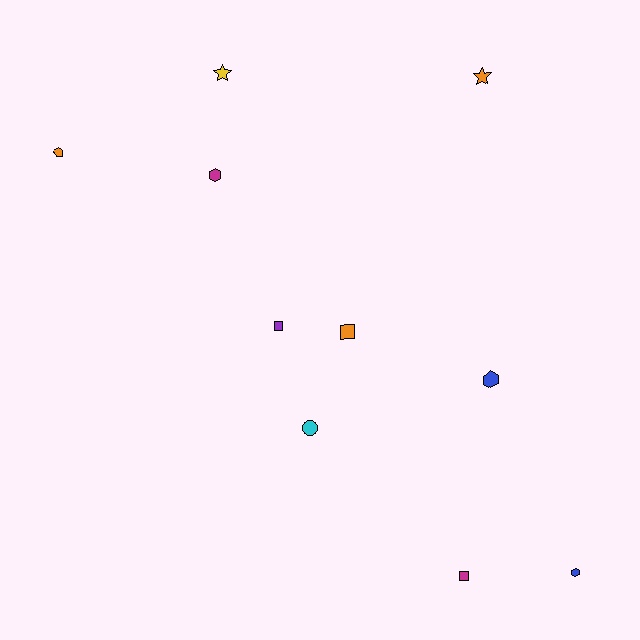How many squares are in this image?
There are 3 squares.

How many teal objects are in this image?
There are no teal objects.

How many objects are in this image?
There are 10 objects.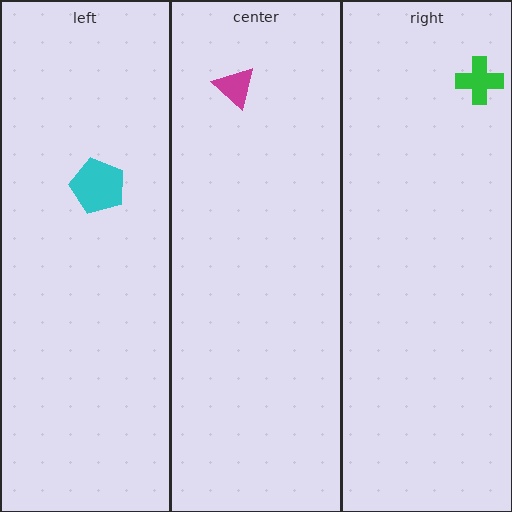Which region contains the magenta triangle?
The center region.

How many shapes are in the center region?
1.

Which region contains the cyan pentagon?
The left region.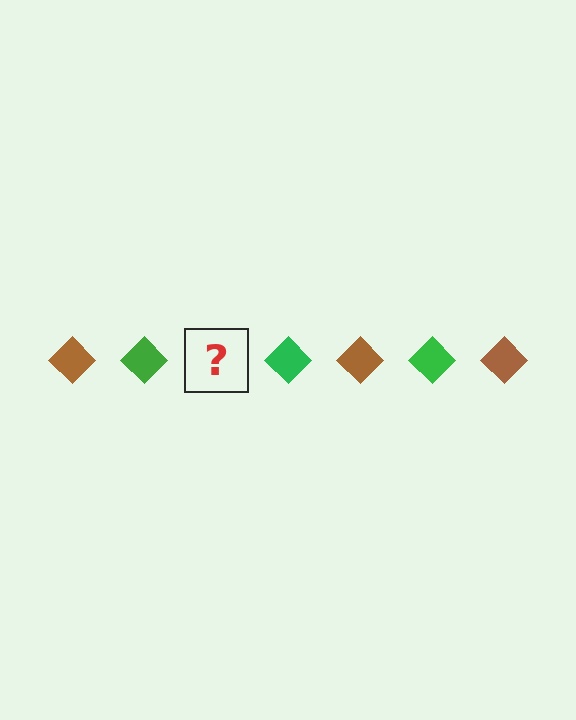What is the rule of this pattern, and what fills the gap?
The rule is that the pattern cycles through brown, green diamonds. The gap should be filled with a brown diamond.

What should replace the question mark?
The question mark should be replaced with a brown diamond.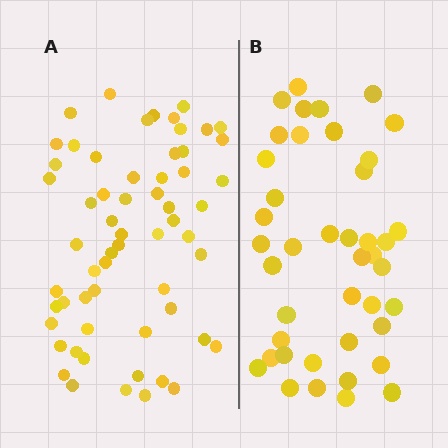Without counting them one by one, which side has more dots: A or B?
Region A (the left region) has more dots.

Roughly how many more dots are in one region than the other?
Region A has approximately 20 more dots than region B.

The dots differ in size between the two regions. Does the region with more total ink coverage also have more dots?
No. Region B has more total ink coverage because its dots are larger, but region A actually contains more individual dots. Total area can be misleading — the number of items is what matters here.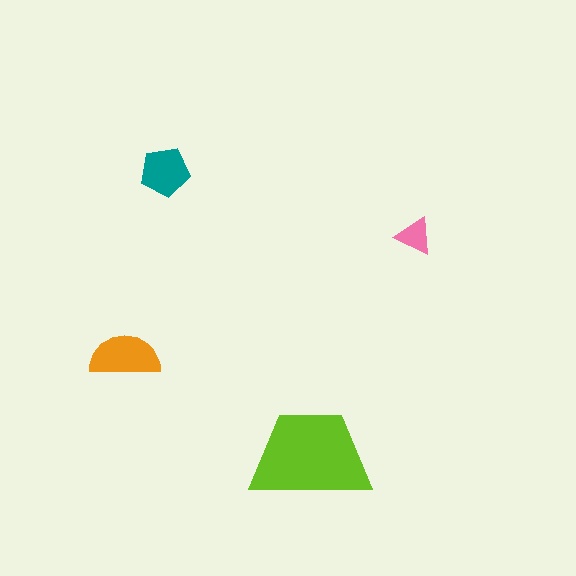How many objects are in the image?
There are 4 objects in the image.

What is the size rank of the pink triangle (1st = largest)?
4th.